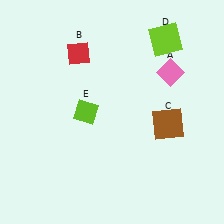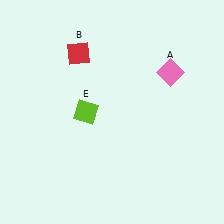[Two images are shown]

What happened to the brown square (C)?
The brown square (C) was removed in Image 2. It was in the bottom-right area of Image 1.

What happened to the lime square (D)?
The lime square (D) was removed in Image 2. It was in the top-right area of Image 1.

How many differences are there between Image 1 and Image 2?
There are 2 differences between the two images.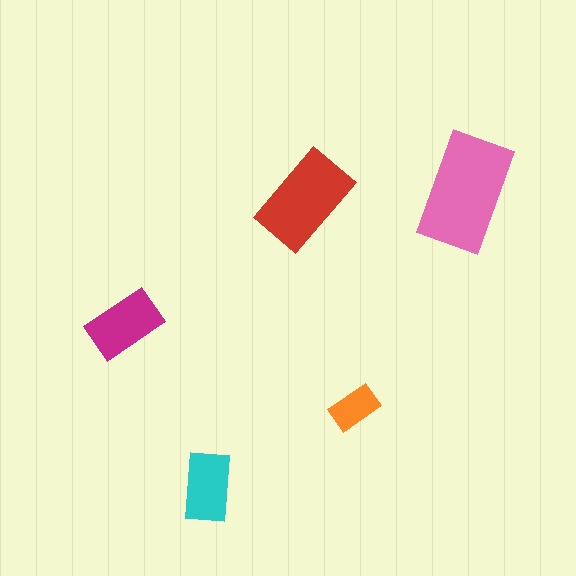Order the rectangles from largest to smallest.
the pink one, the red one, the magenta one, the cyan one, the orange one.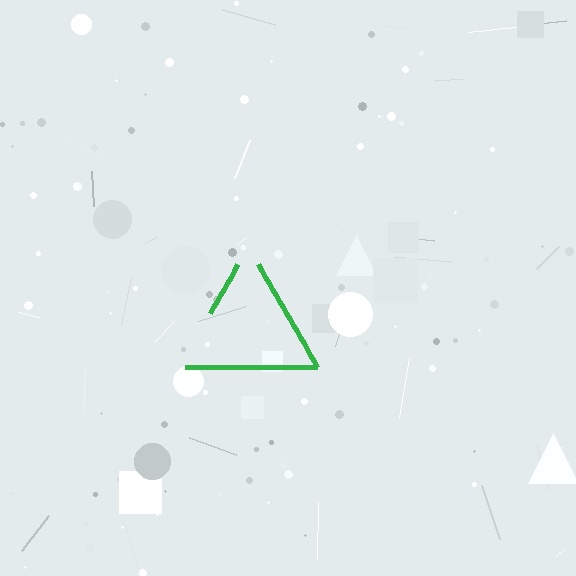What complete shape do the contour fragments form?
The contour fragments form a triangle.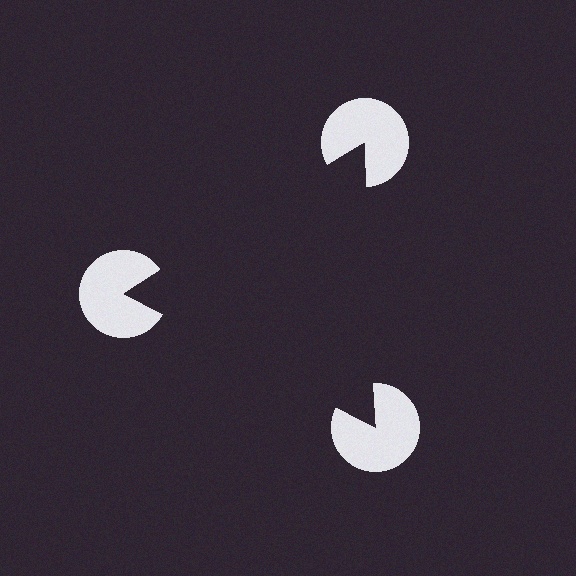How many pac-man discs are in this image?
There are 3 — one at each vertex of the illusory triangle.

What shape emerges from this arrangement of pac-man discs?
An illusory triangle — its edges are inferred from the aligned wedge cuts in the pac-man discs, not physically drawn.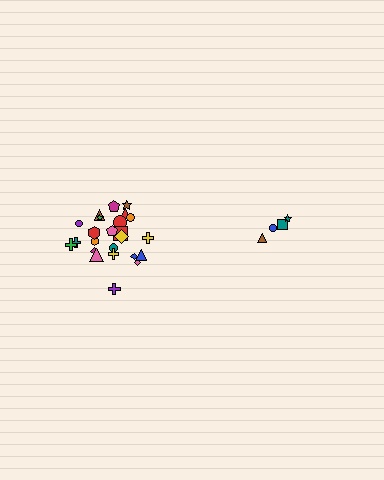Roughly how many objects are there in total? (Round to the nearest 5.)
Roughly 30 objects in total.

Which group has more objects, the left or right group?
The left group.